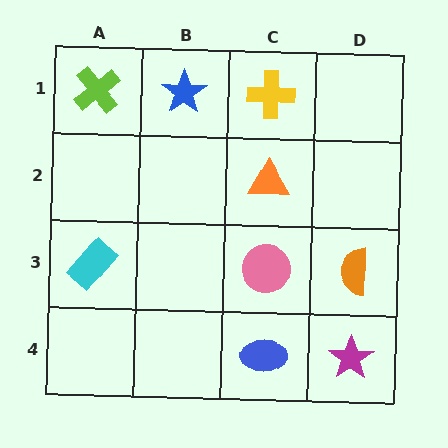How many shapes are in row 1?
3 shapes.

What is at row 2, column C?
An orange triangle.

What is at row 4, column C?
A blue ellipse.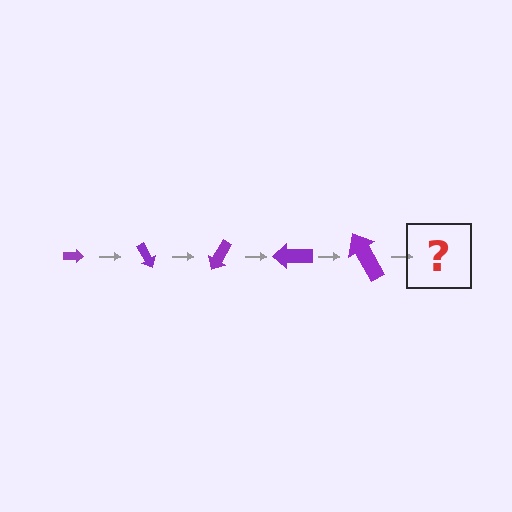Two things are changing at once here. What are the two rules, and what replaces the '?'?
The two rules are that the arrow grows larger each step and it rotates 60 degrees each step. The '?' should be an arrow, larger than the previous one and rotated 300 degrees from the start.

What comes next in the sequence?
The next element should be an arrow, larger than the previous one and rotated 300 degrees from the start.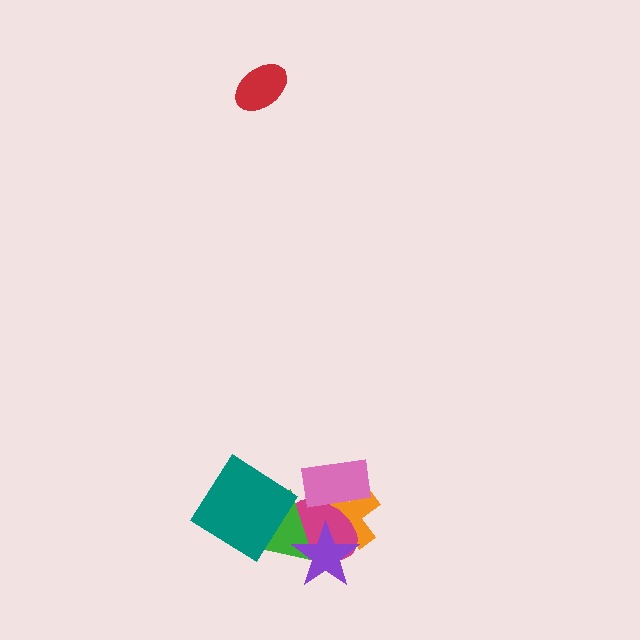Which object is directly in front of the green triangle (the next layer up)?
The teal diamond is directly in front of the green triangle.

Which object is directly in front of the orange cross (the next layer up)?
The magenta ellipse is directly in front of the orange cross.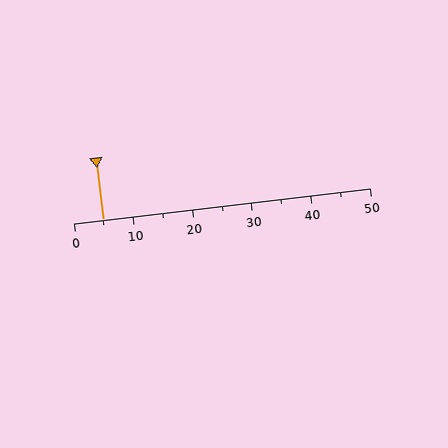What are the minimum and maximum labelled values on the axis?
The axis runs from 0 to 50.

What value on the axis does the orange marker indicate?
The marker indicates approximately 5.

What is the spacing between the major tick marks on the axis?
The major ticks are spaced 10 apart.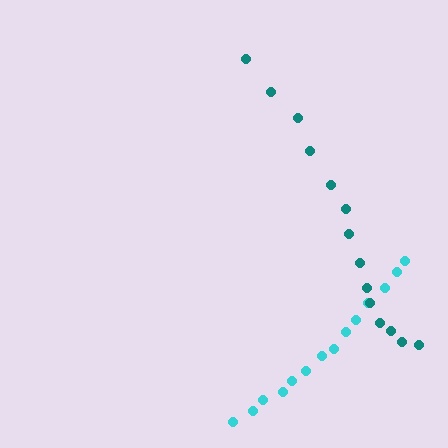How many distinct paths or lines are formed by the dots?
There are 2 distinct paths.